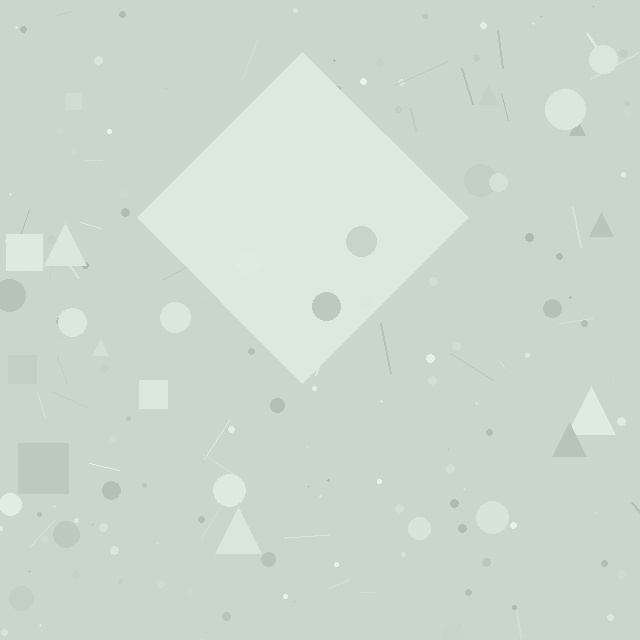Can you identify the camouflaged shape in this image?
The camouflaged shape is a diamond.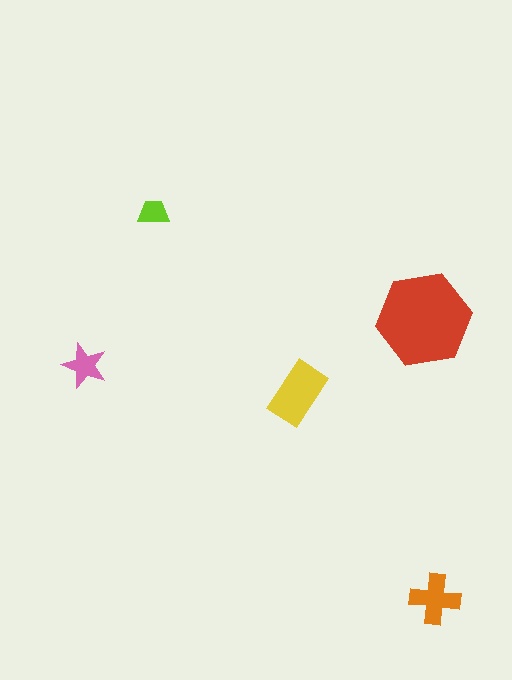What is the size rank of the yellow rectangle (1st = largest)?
2nd.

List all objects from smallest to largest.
The lime trapezoid, the pink star, the orange cross, the yellow rectangle, the red hexagon.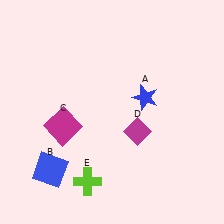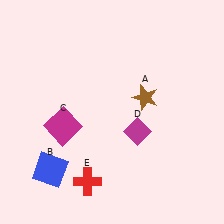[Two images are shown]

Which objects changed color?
A changed from blue to brown. E changed from lime to red.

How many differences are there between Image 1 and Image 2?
There are 2 differences between the two images.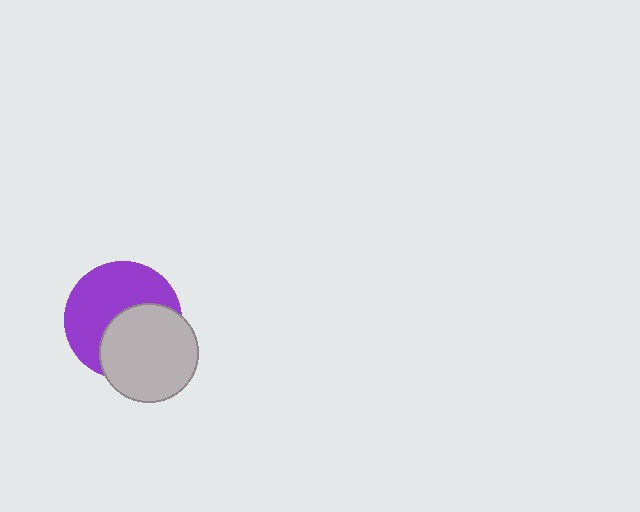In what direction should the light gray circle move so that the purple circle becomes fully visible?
The light gray circle should move toward the lower-right. That is the shortest direction to clear the overlap and leave the purple circle fully visible.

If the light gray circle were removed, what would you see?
You would see the complete purple circle.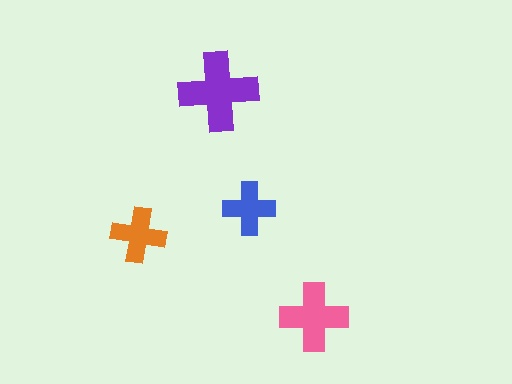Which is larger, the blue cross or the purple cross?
The purple one.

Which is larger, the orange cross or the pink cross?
The pink one.